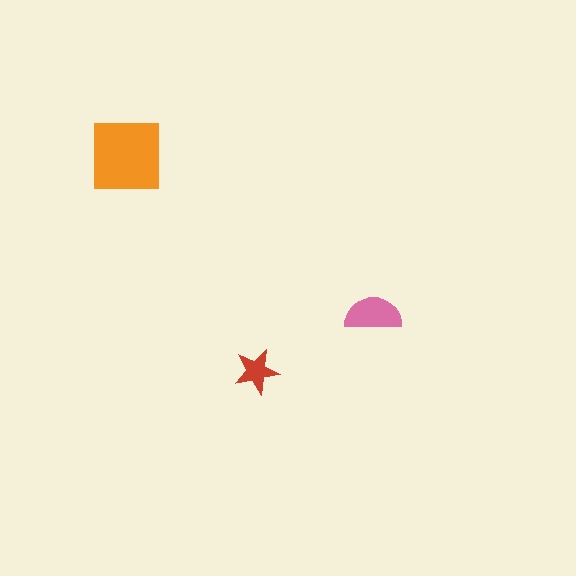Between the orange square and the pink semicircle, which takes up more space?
The orange square.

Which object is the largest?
The orange square.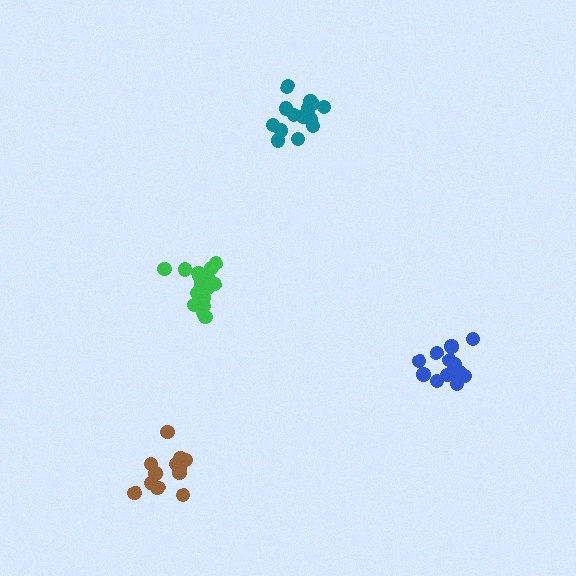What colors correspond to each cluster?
The clusters are colored: teal, green, blue, brown.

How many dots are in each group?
Group 1: 15 dots, Group 2: 18 dots, Group 3: 13 dots, Group 4: 12 dots (58 total).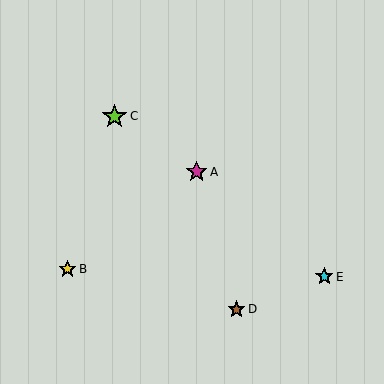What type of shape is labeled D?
Shape D is a brown star.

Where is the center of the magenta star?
The center of the magenta star is at (197, 172).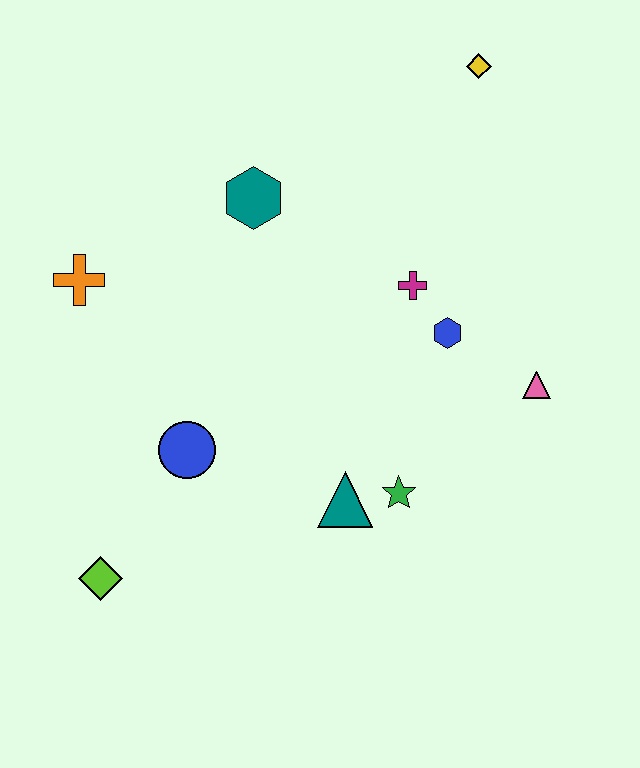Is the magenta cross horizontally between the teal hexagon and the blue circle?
No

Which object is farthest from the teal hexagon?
The lime diamond is farthest from the teal hexagon.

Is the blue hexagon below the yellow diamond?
Yes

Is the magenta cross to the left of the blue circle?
No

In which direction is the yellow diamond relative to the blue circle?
The yellow diamond is above the blue circle.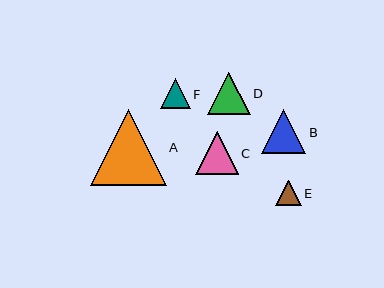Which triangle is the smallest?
Triangle E is the smallest with a size of approximately 26 pixels.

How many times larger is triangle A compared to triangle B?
Triangle A is approximately 1.7 times the size of triangle B.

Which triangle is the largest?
Triangle A is the largest with a size of approximately 76 pixels.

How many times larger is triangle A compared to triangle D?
Triangle A is approximately 1.8 times the size of triangle D.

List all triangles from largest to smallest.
From largest to smallest: A, B, C, D, F, E.